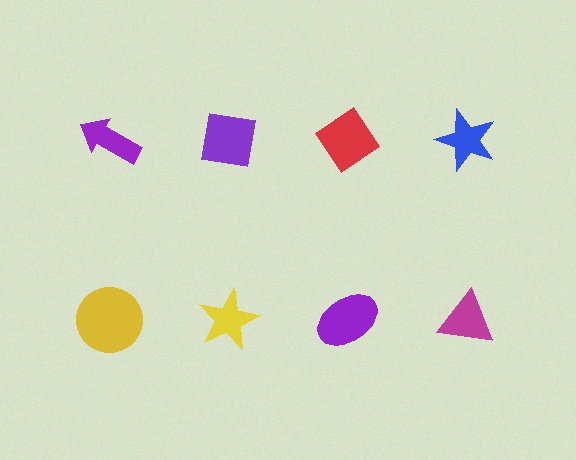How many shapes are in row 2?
4 shapes.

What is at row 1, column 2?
A purple square.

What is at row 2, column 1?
A yellow circle.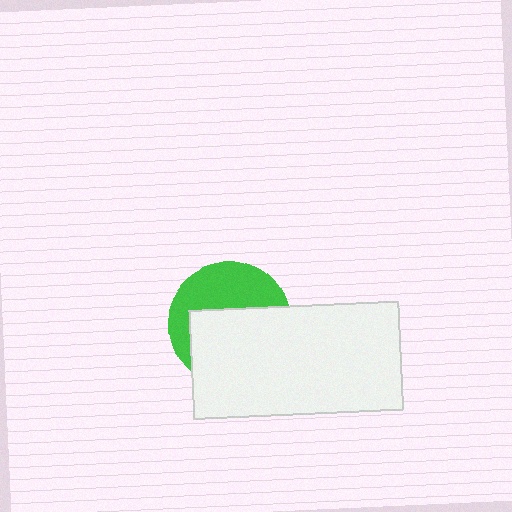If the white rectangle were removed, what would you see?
You would see the complete green circle.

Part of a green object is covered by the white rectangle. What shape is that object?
It is a circle.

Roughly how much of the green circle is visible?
A small part of it is visible (roughly 43%).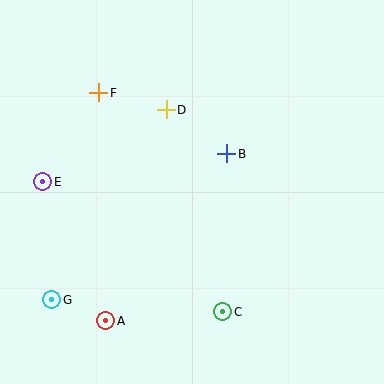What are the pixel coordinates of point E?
Point E is at (43, 182).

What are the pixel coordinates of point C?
Point C is at (223, 312).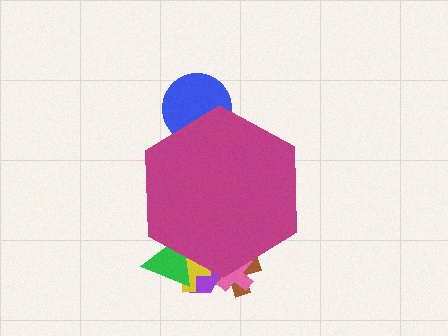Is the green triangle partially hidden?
Yes, the green triangle is partially hidden behind the magenta hexagon.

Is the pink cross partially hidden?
Yes, the pink cross is partially hidden behind the magenta hexagon.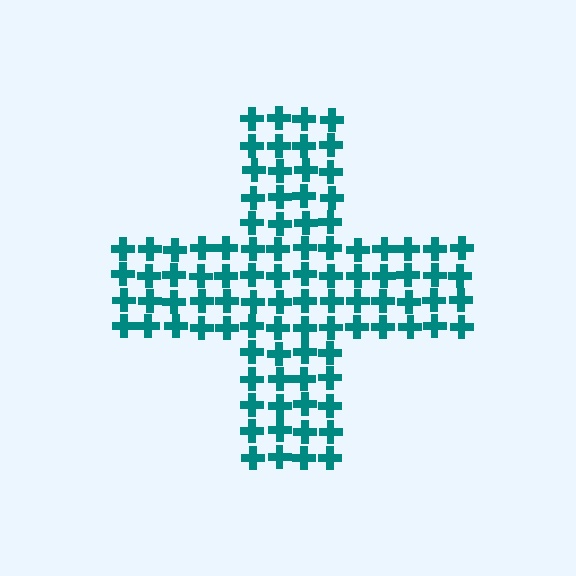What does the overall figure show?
The overall figure shows a cross.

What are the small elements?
The small elements are crosses.